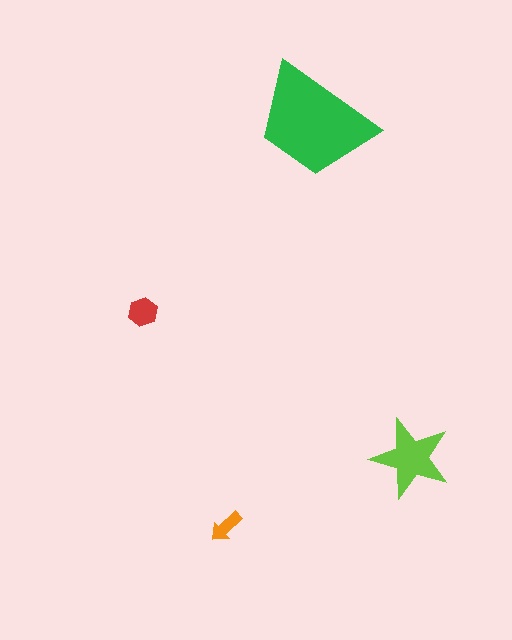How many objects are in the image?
There are 4 objects in the image.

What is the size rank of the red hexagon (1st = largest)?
3rd.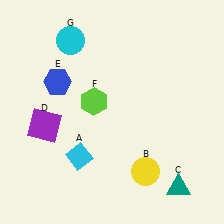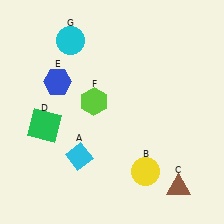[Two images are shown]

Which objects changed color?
C changed from teal to brown. D changed from purple to green.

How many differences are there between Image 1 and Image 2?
There are 2 differences between the two images.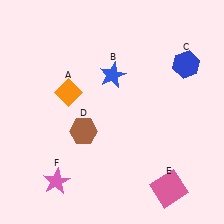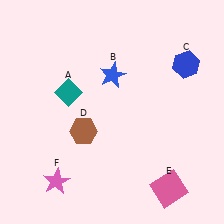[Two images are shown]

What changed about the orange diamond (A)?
In Image 1, A is orange. In Image 2, it changed to teal.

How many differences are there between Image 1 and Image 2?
There is 1 difference between the two images.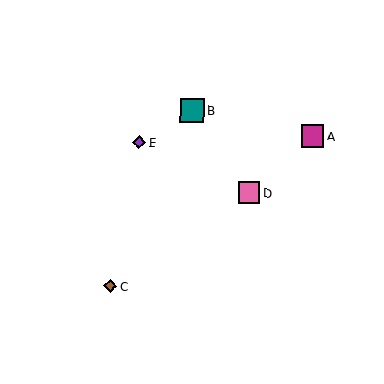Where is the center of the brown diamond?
The center of the brown diamond is at (110, 286).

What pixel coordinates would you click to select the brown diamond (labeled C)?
Click at (110, 286) to select the brown diamond C.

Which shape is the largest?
The teal square (labeled B) is the largest.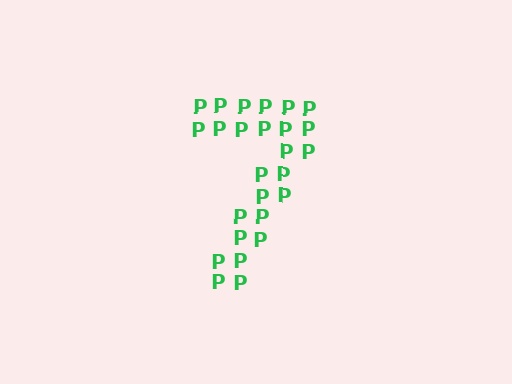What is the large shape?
The large shape is the digit 7.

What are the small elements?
The small elements are letter P's.